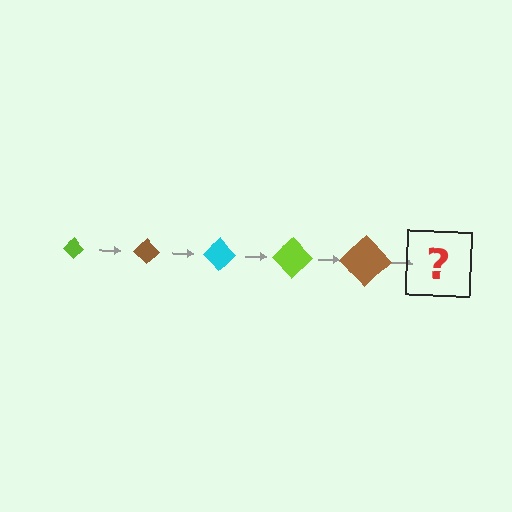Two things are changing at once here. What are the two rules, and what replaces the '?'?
The two rules are that the diamond grows larger each step and the color cycles through lime, brown, and cyan. The '?' should be a cyan diamond, larger than the previous one.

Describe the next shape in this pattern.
It should be a cyan diamond, larger than the previous one.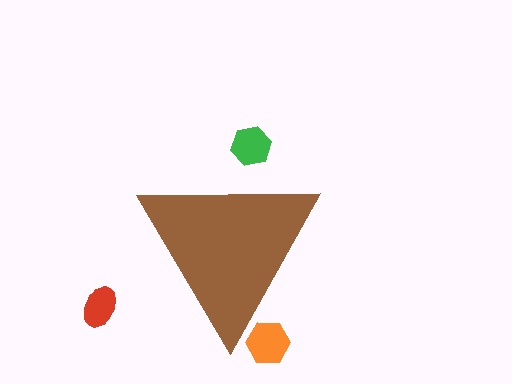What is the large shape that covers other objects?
A brown triangle.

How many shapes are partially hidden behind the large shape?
2 shapes are partially hidden.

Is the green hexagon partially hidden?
Yes, the green hexagon is partially hidden behind the brown triangle.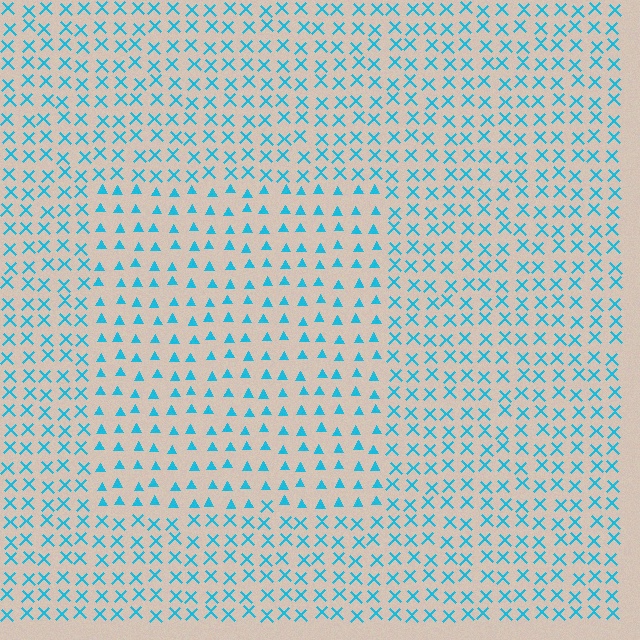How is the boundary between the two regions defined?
The boundary is defined by a change in element shape: triangles inside vs. X marks outside. All elements share the same color and spacing.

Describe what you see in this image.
The image is filled with small cyan elements arranged in a uniform grid. A rectangle-shaped region contains triangles, while the surrounding area contains X marks. The boundary is defined purely by the change in element shape.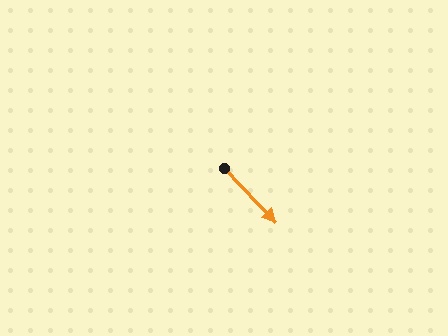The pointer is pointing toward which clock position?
Roughly 5 o'clock.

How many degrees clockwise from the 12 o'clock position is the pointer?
Approximately 136 degrees.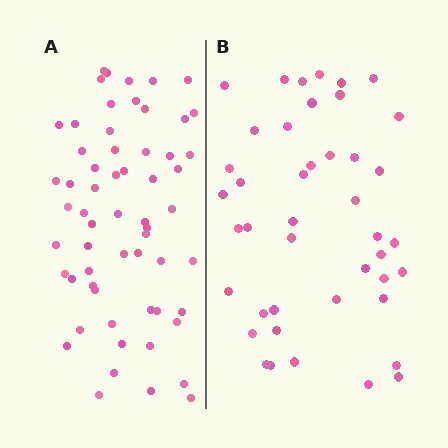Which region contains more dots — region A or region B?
Region A (the left region) has more dots.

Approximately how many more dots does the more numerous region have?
Region A has approximately 15 more dots than region B.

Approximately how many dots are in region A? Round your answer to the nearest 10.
About 60 dots.